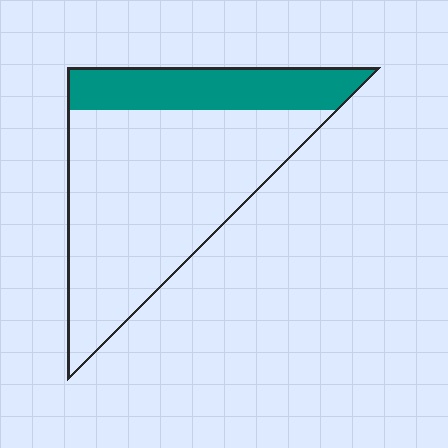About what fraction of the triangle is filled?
About one quarter (1/4).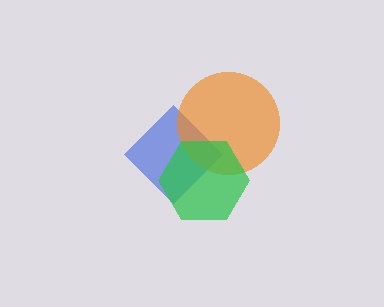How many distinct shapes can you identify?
There are 3 distinct shapes: a blue diamond, an orange circle, a green hexagon.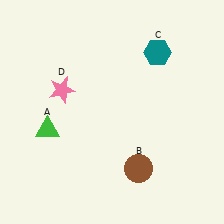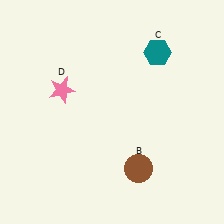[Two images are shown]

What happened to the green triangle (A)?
The green triangle (A) was removed in Image 2. It was in the bottom-left area of Image 1.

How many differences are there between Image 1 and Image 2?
There is 1 difference between the two images.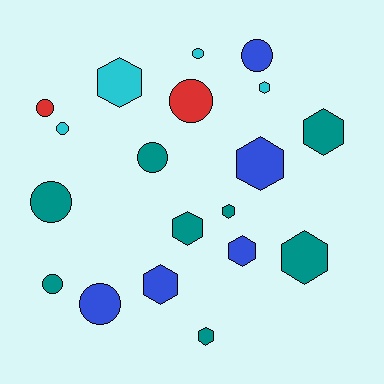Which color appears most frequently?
Teal, with 8 objects.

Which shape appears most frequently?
Hexagon, with 10 objects.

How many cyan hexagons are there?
There are 2 cyan hexagons.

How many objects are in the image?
There are 19 objects.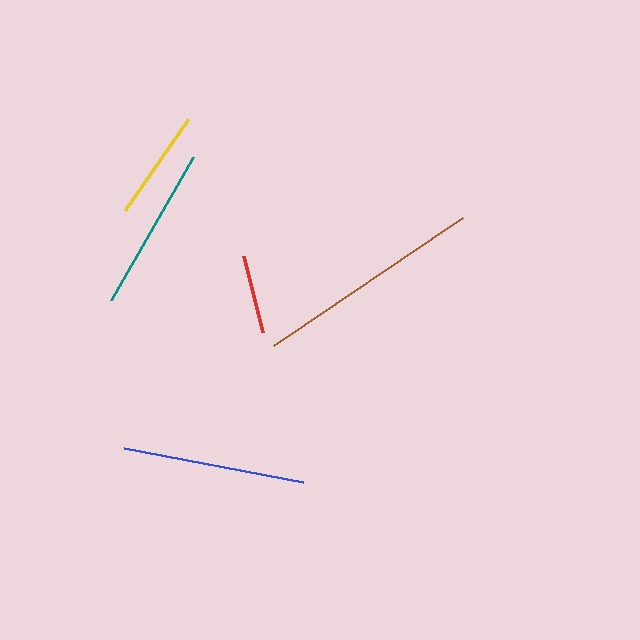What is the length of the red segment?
The red segment is approximately 79 pixels long.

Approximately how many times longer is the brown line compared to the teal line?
The brown line is approximately 1.4 times the length of the teal line.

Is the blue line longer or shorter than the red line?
The blue line is longer than the red line.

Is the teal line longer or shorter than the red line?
The teal line is longer than the red line.